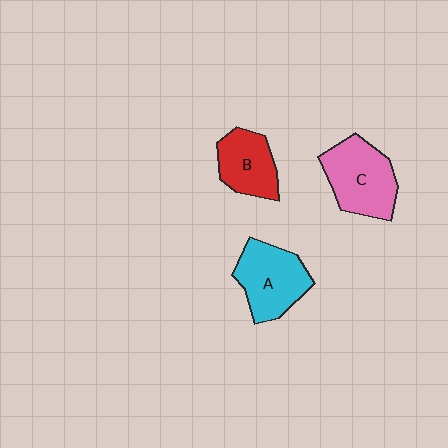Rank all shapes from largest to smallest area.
From largest to smallest: C (pink), A (cyan), B (red).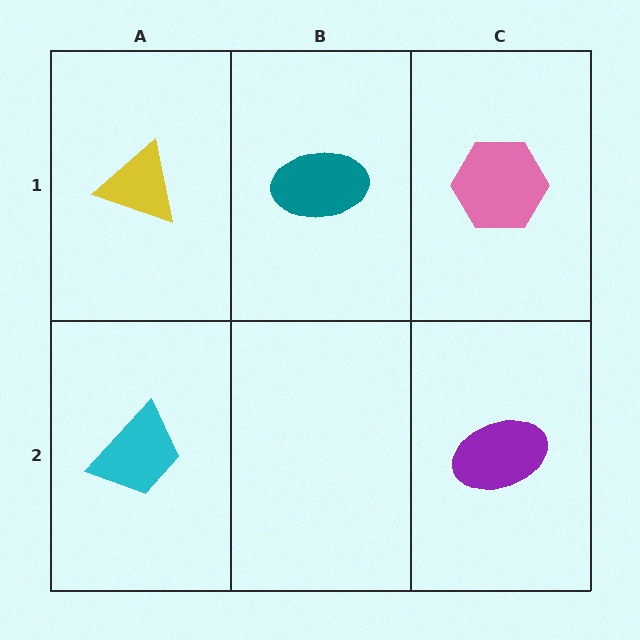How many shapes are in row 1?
3 shapes.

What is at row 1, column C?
A pink hexagon.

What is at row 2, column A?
A cyan trapezoid.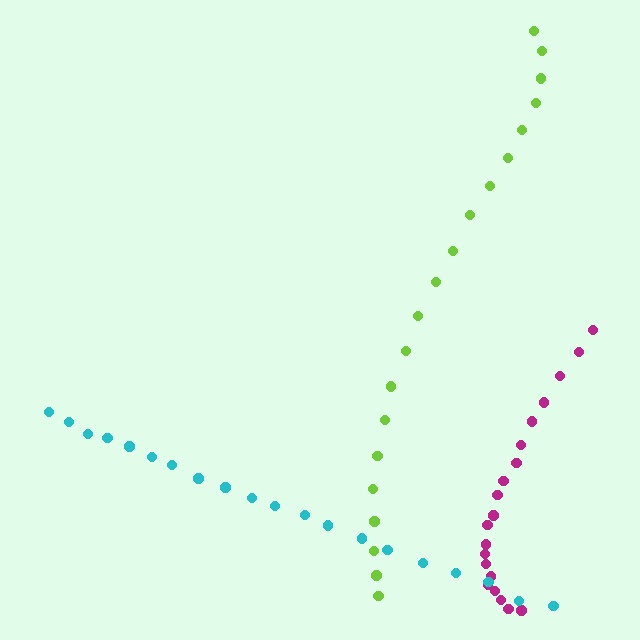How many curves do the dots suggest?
There are 3 distinct paths.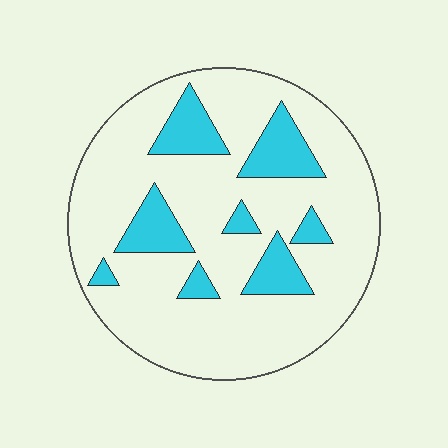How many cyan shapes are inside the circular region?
8.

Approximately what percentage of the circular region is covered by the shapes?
Approximately 20%.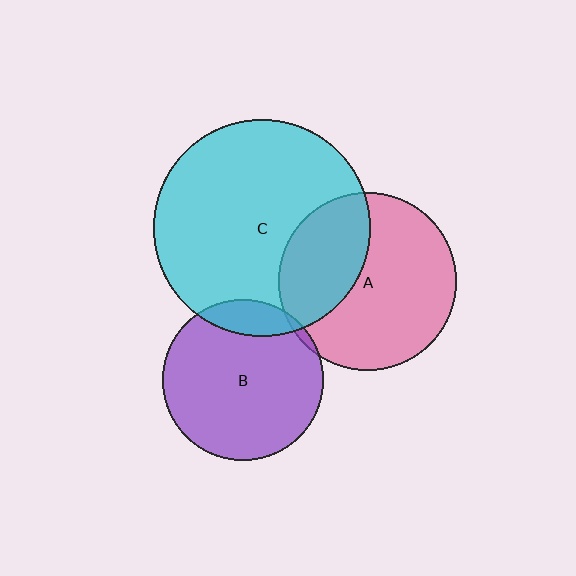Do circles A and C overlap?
Yes.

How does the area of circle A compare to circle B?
Approximately 1.2 times.